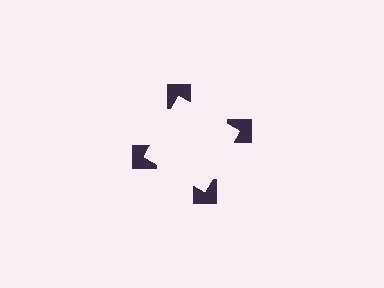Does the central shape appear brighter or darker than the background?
It typically appears slightly brighter than the background, even though no actual brightness change is drawn.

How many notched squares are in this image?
There are 4 — one at each vertex of the illusory square.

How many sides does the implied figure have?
4 sides.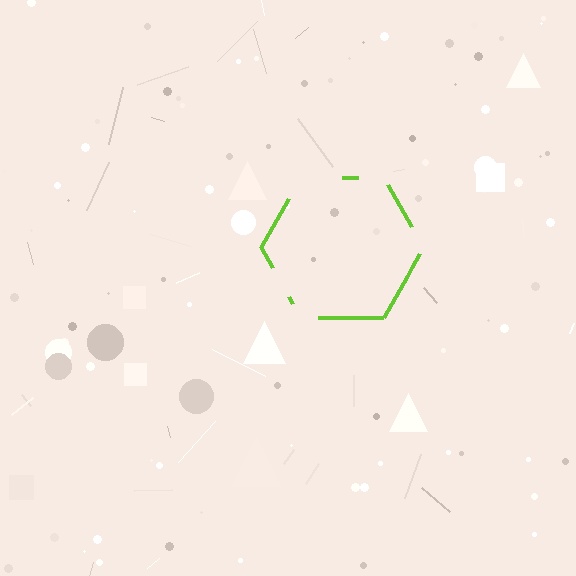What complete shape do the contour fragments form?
The contour fragments form a hexagon.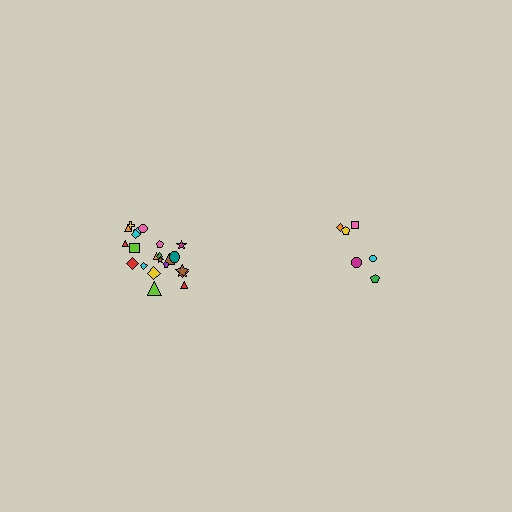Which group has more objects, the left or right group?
The left group.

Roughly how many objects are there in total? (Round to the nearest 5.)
Roughly 30 objects in total.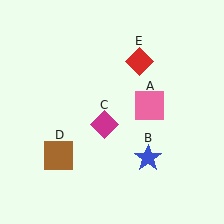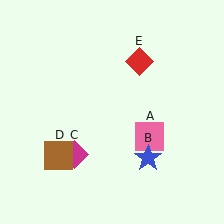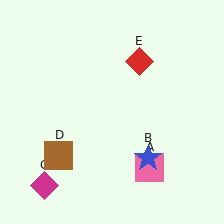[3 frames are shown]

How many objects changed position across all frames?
2 objects changed position: pink square (object A), magenta diamond (object C).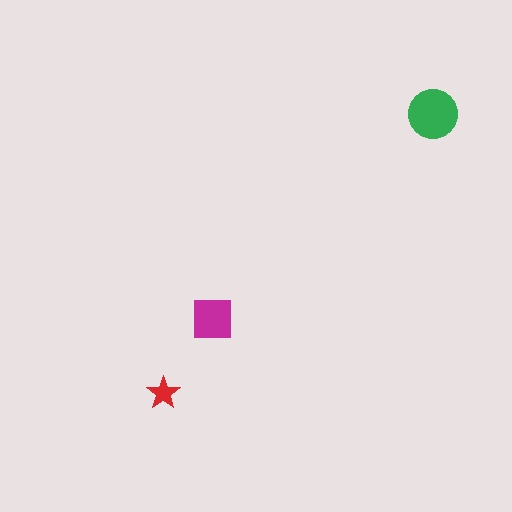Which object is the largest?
The green circle.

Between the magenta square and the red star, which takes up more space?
The magenta square.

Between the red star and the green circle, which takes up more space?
The green circle.